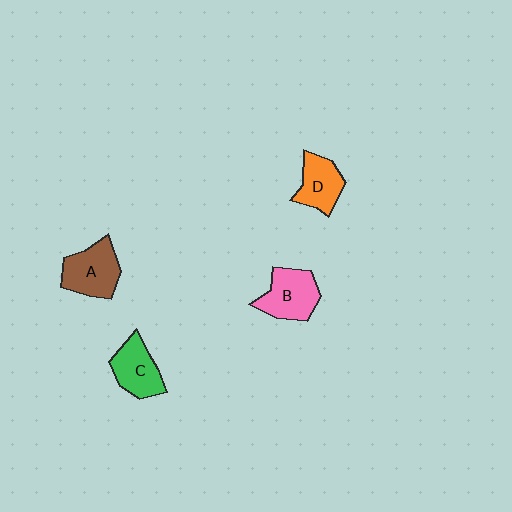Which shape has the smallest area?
Shape D (orange).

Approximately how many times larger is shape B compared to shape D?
Approximately 1.2 times.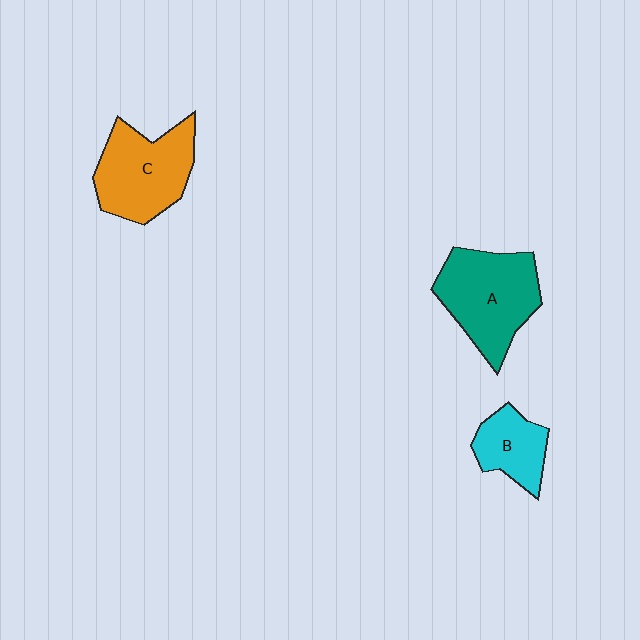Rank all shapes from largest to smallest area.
From largest to smallest: A (teal), C (orange), B (cyan).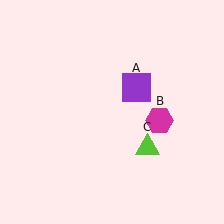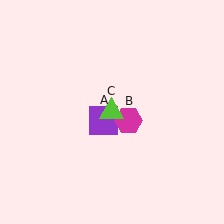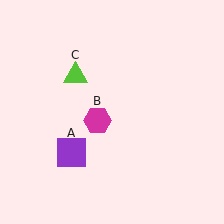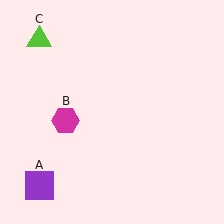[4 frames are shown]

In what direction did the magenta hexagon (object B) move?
The magenta hexagon (object B) moved left.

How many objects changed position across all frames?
3 objects changed position: purple square (object A), magenta hexagon (object B), lime triangle (object C).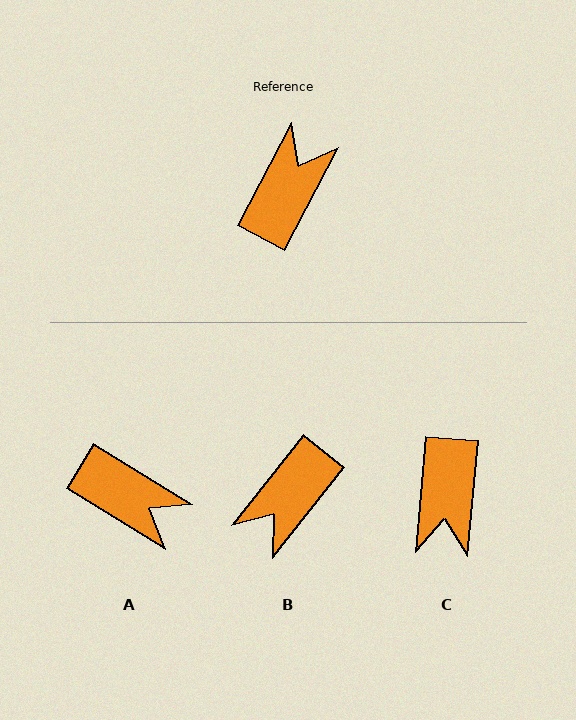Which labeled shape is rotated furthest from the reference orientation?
B, about 169 degrees away.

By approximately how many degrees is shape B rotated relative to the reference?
Approximately 169 degrees counter-clockwise.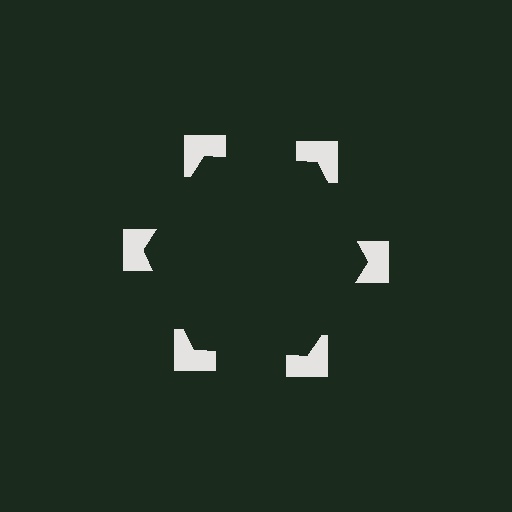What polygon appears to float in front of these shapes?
An illusory hexagon — its edges are inferred from the aligned wedge cuts in the notched squares, not physically drawn.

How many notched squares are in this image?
There are 6 — one at each vertex of the illusory hexagon.